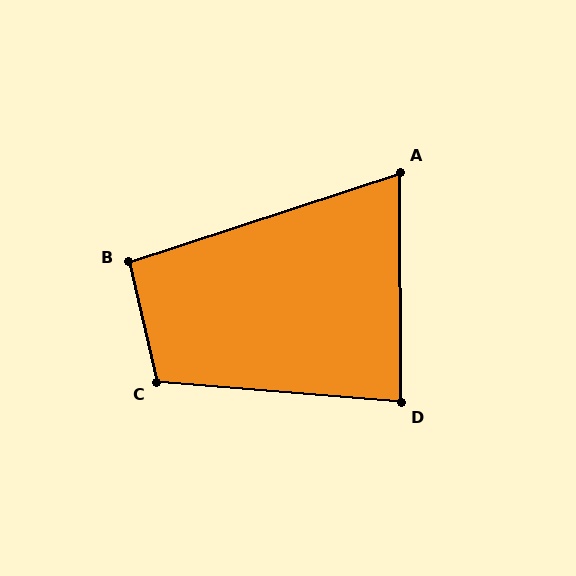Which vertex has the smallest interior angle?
A, at approximately 72 degrees.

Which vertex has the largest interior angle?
C, at approximately 108 degrees.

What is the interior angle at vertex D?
Approximately 85 degrees (acute).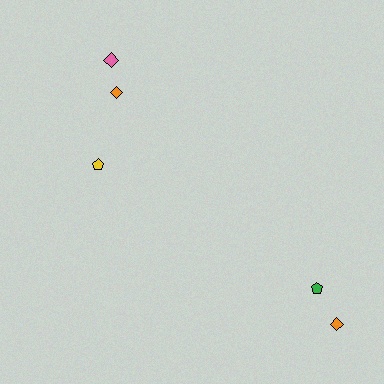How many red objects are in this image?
There are no red objects.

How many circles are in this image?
There are no circles.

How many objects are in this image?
There are 5 objects.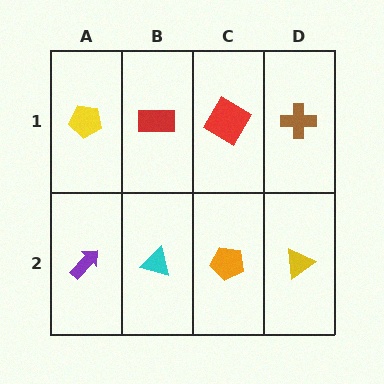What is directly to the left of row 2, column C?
A cyan triangle.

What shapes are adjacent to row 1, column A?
A purple arrow (row 2, column A), a red rectangle (row 1, column B).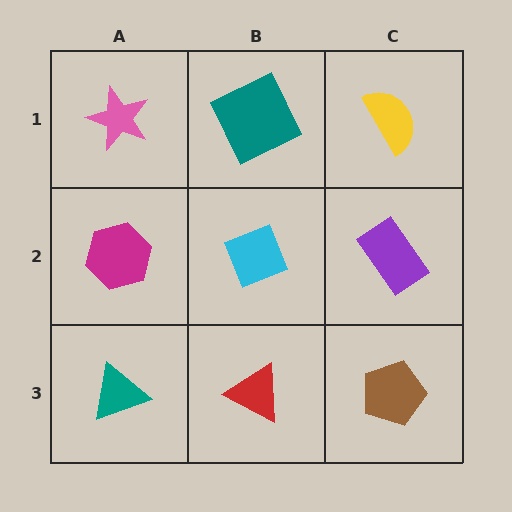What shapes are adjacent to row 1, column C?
A purple rectangle (row 2, column C), a teal square (row 1, column B).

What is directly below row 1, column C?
A purple rectangle.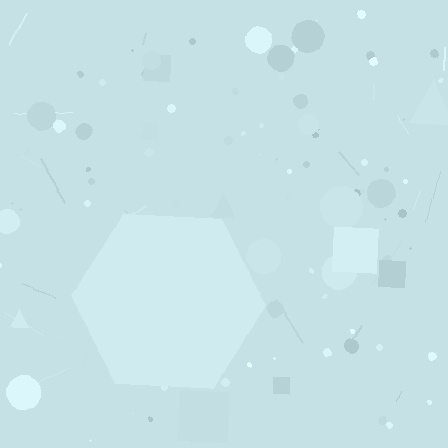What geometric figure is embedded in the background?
A hexagon is embedded in the background.